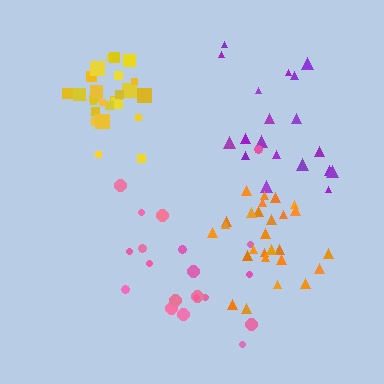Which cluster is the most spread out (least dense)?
Pink.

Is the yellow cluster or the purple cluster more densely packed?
Yellow.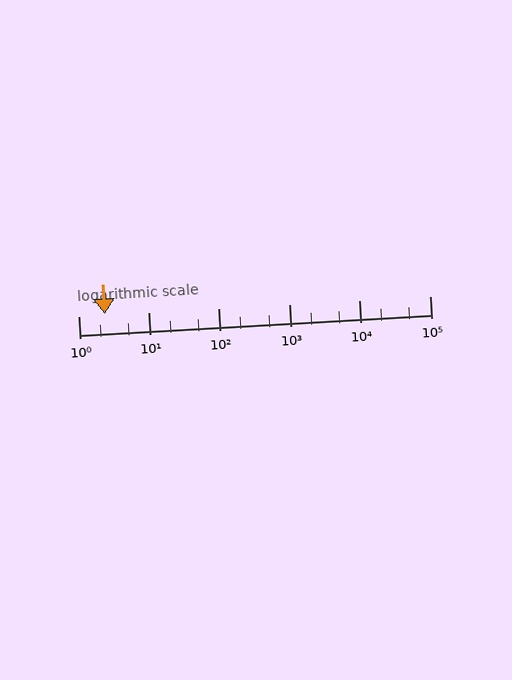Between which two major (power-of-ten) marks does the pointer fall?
The pointer is between 1 and 10.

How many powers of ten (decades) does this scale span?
The scale spans 5 decades, from 1 to 100000.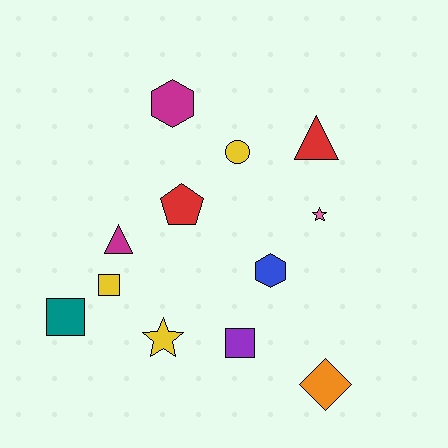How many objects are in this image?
There are 12 objects.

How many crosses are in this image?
There are no crosses.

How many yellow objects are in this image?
There are 3 yellow objects.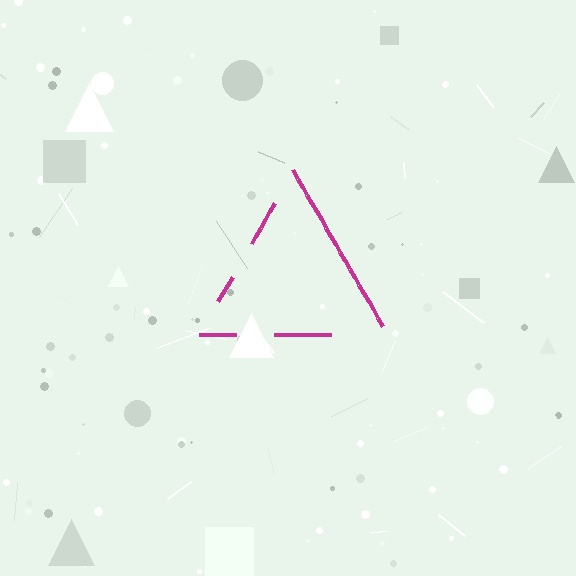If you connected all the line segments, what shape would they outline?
They would outline a triangle.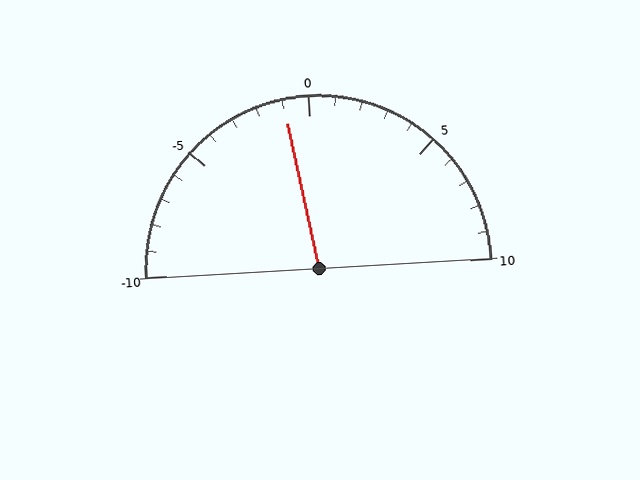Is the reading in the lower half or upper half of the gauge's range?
The reading is in the lower half of the range (-10 to 10).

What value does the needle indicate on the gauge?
The needle indicates approximately -1.